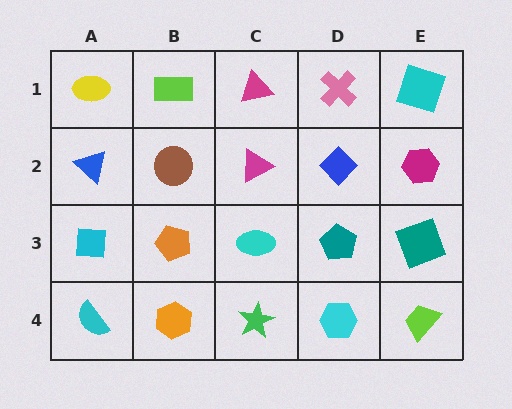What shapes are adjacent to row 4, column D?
A teal pentagon (row 3, column D), a green star (row 4, column C), a lime trapezoid (row 4, column E).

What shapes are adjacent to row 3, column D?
A blue diamond (row 2, column D), a cyan hexagon (row 4, column D), a cyan ellipse (row 3, column C), a teal square (row 3, column E).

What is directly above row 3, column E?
A magenta hexagon.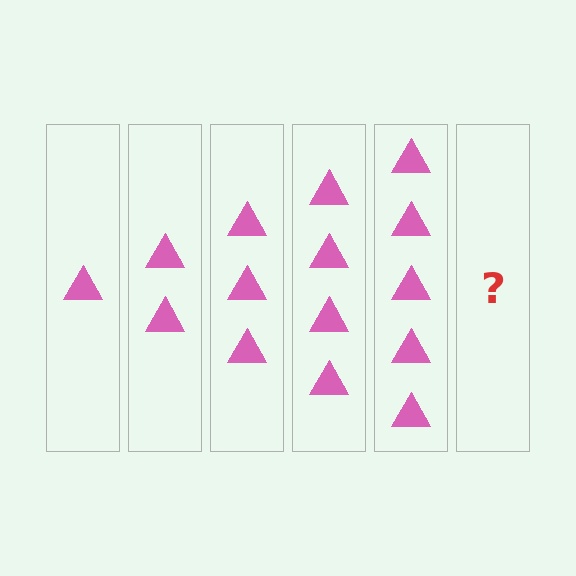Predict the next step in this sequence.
The next step is 6 triangles.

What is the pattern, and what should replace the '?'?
The pattern is that each step adds one more triangle. The '?' should be 6 triangles.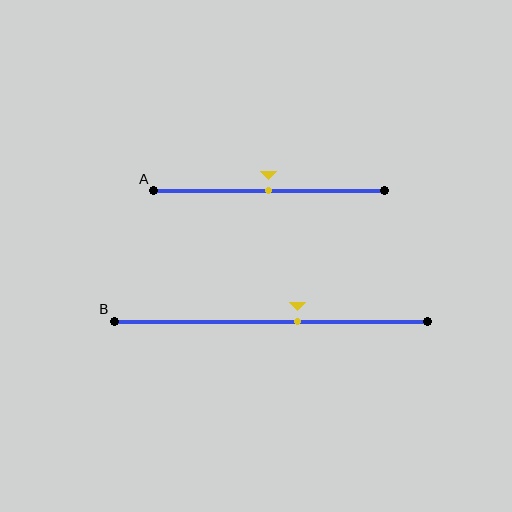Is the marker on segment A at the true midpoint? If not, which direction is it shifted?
Yes, the marker on segment A is at the true midpoint.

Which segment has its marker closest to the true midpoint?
Segment A has its marker closest to the true midpoint.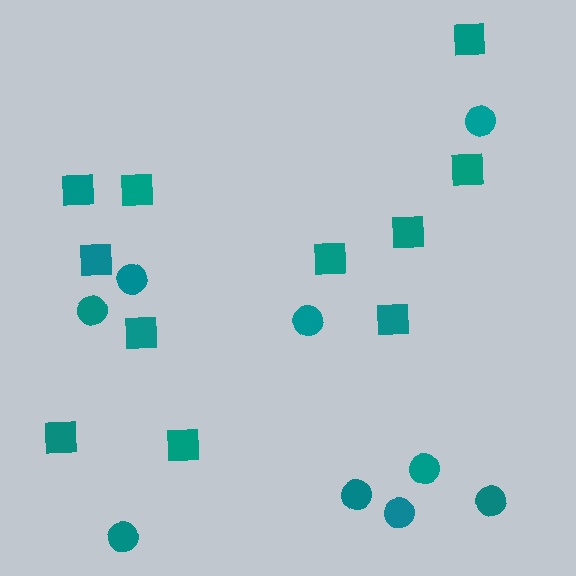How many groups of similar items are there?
There are 2 groups: one group of circles (9) and one group of squares (11).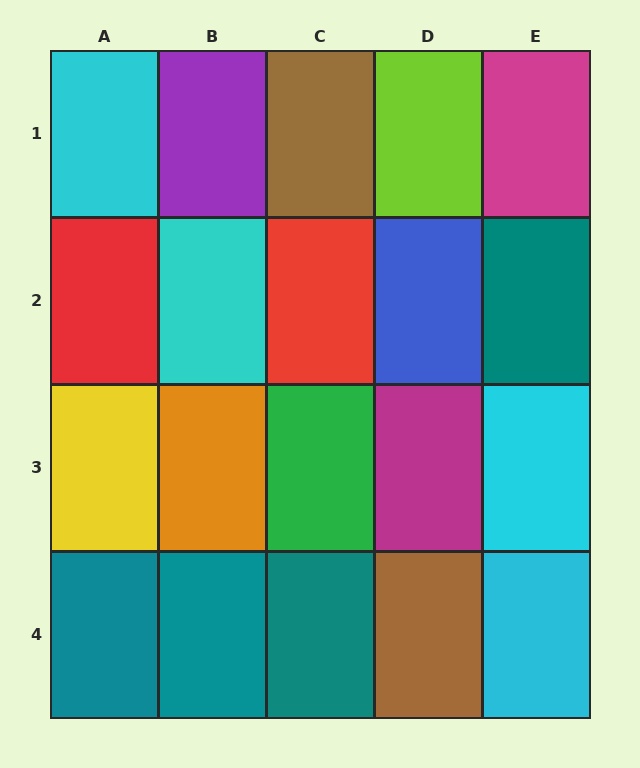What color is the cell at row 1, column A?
Cyan.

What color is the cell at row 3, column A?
Yellow.